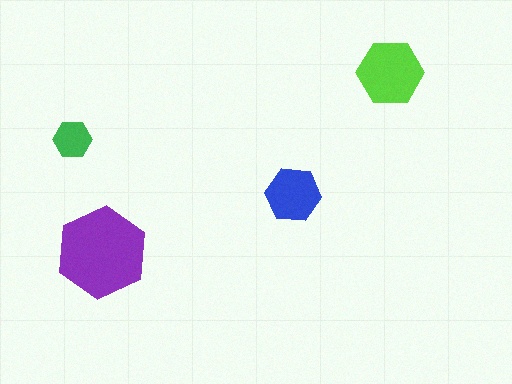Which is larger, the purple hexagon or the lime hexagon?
The purple one.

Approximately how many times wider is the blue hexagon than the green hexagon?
About 1.5 times wider.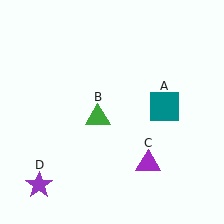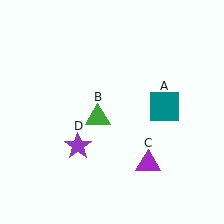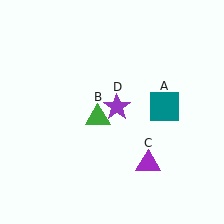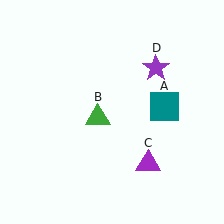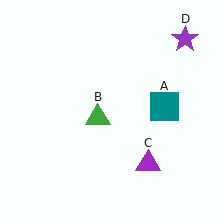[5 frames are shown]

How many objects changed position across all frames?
1 object changed position: purple star (object D).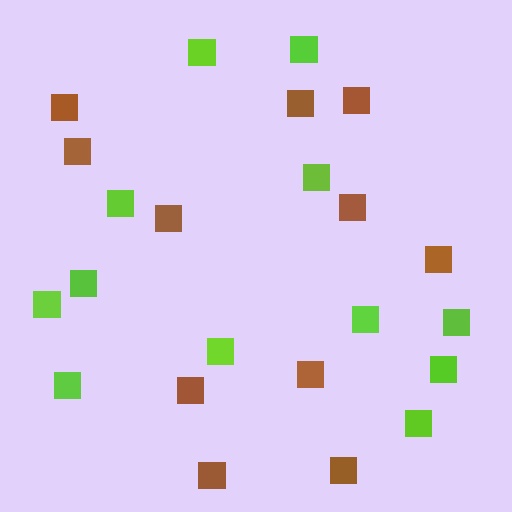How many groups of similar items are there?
There are 2 groups: one group of brown squares (11) and one group of lime squares (12).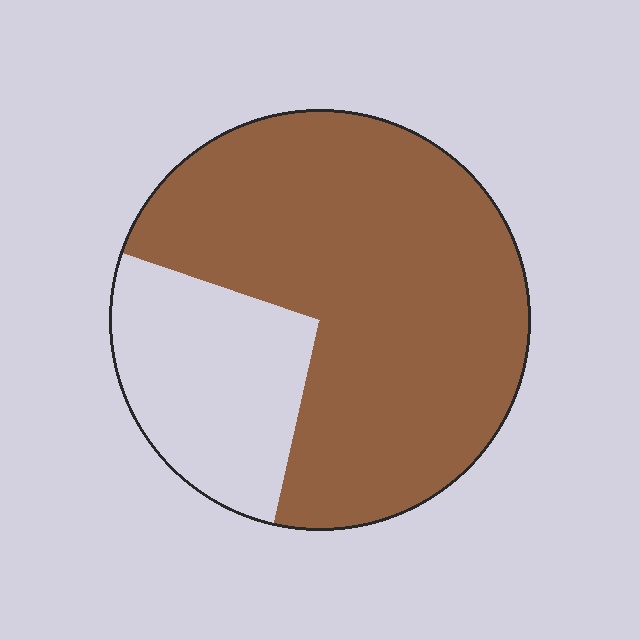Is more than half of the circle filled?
Yes.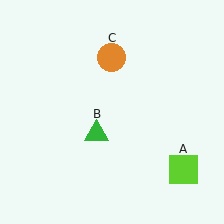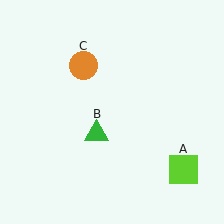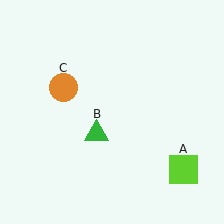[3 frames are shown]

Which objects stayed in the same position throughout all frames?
Lime square (object A) and green triangle (object B) remained stationary.